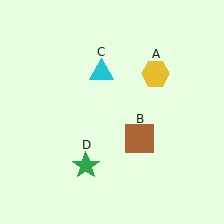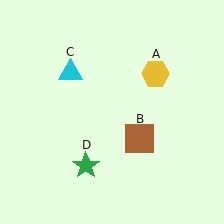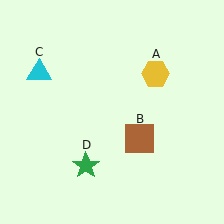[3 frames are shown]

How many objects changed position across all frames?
1 object changed position: cyan triangle (object C).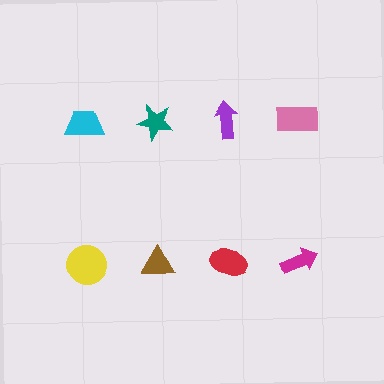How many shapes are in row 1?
4 shapes.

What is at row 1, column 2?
A teal star.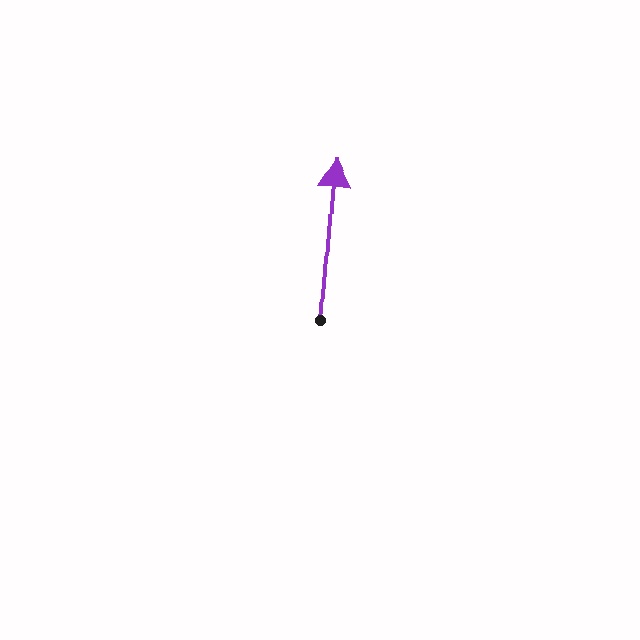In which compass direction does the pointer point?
North.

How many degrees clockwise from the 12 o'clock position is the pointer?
Approximately 5 degrees.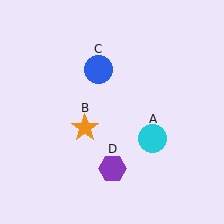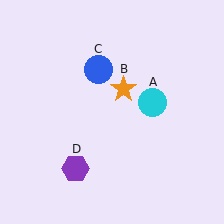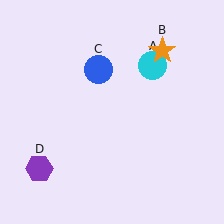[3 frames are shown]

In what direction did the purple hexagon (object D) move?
The purple hexagon (object D) moved left.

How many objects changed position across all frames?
3 objects changed position: cyan circle (object A), orange star (object B), purple hexagon (object D).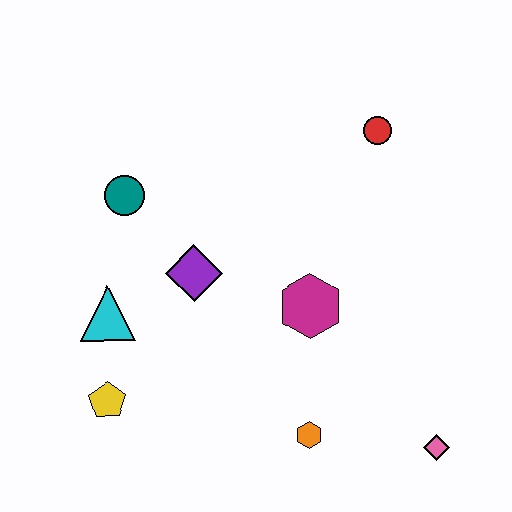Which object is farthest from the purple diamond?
The pink diamond is farthest from the purple diamond.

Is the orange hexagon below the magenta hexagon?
Yes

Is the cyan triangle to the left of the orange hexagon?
Yes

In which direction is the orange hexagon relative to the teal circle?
The orange hexagon is below the teal circle.